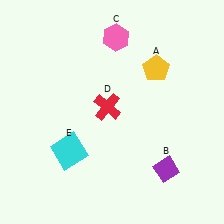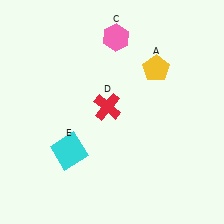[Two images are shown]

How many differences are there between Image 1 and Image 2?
There is 1 difference between the two images.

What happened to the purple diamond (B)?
The purple diamond (B) was removed in Image 2. It was in the bottom-right area of Image 1.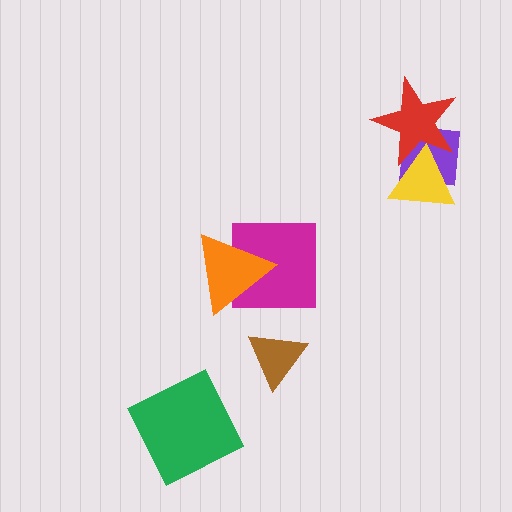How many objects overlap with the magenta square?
1 object overlaps with the magenta square.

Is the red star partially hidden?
Yes, it is partially covered by another shape.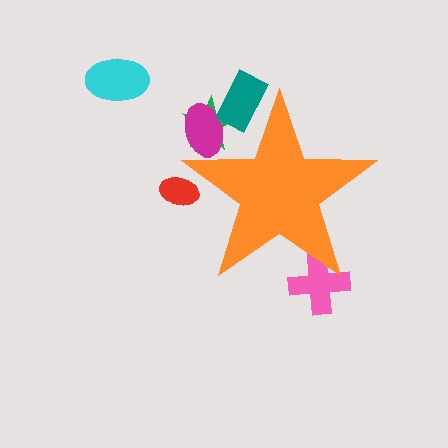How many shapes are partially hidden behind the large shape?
5 shapes are partially hidden.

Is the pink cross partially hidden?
Yes, the pink cross is partially hidden behind the orange star.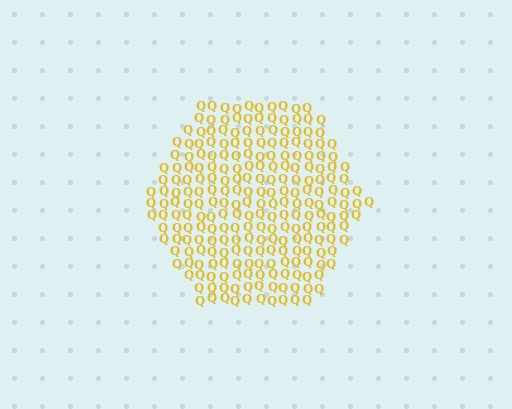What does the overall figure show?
The overall figure shows a hexagon.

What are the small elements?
The small elements are letter Q's.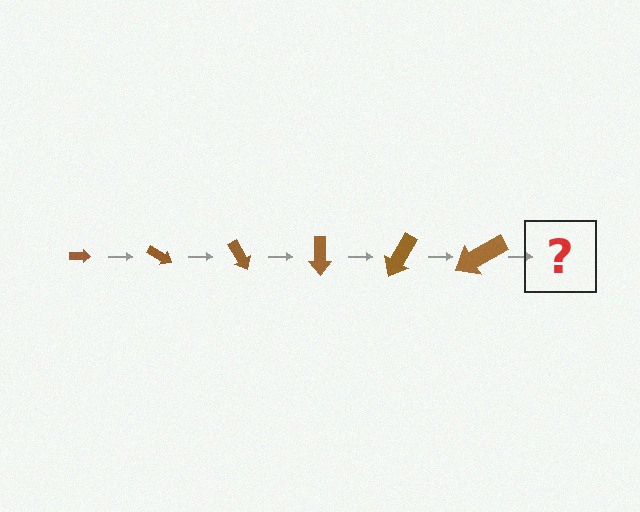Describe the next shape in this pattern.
It should be an arrow, larger than the previous one and rotated 180 degrees from the start.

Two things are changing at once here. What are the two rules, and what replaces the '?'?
The two rules are that the arrow grows larger each step and it rotates 30 degrees each step. The '?' should be an arrow, larger than the previous one and rotated 180 degrees from the start.